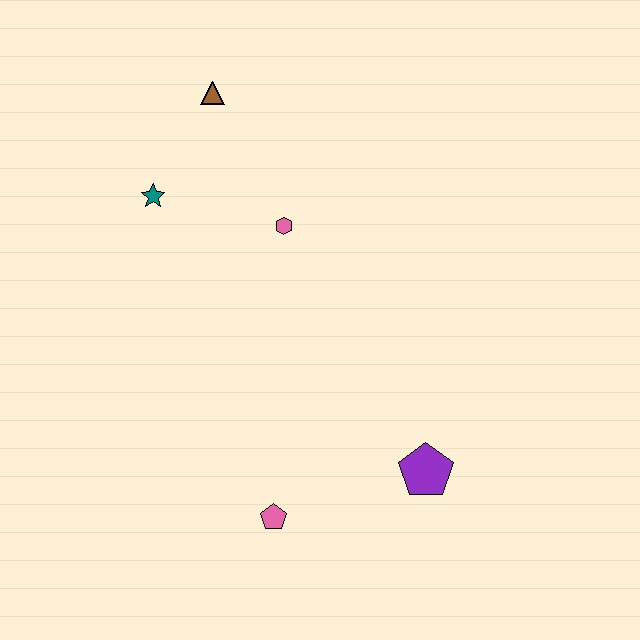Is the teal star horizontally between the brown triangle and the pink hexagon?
No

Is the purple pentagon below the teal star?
Yes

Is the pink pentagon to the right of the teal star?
Yes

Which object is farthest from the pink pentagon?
The brown triangle is farthest from the pink pentagon.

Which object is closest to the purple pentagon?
The pink pentagon is closest to the purple pentagon.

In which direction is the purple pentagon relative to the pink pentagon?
The purple pentagon is to the right of the pink pentagon.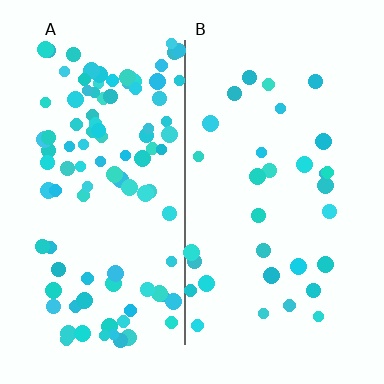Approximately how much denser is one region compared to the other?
Approximately 3.2× — region A over region B.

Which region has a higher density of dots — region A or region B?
A (the left).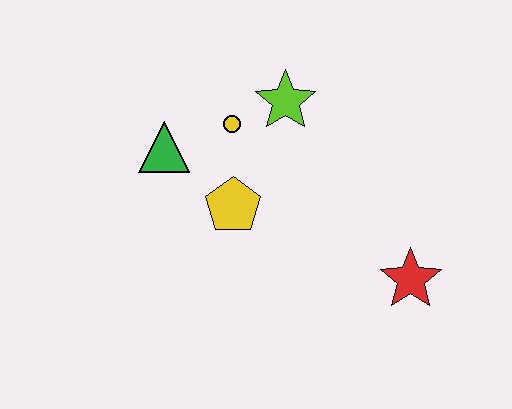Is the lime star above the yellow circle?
Yes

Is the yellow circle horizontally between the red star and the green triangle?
Yes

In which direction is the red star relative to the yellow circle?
The red star is to the right of the yellow circle.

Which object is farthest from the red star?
The green triangle is farthest from the red star.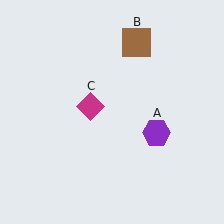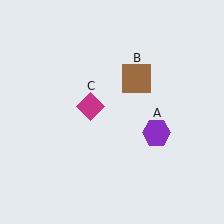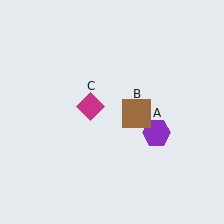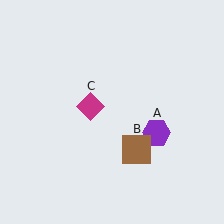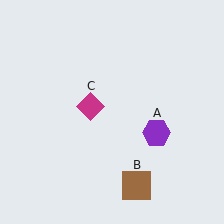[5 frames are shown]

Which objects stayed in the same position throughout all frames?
Purple hexagon (object A) and magenta diamond (object C) remained stationary.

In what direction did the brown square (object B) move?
The brown square (object B) moved down.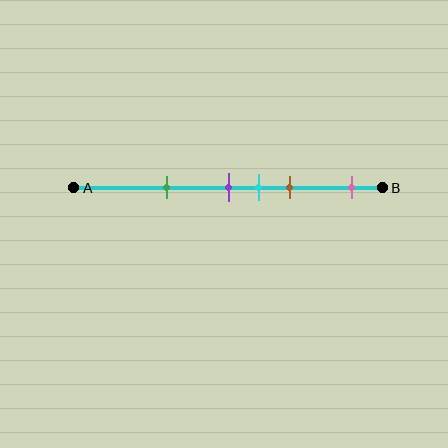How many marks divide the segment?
There are 5 marks dividing the segment.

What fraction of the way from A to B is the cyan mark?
The cyan mark is approximately 60% (0.6) of the way from A to B.